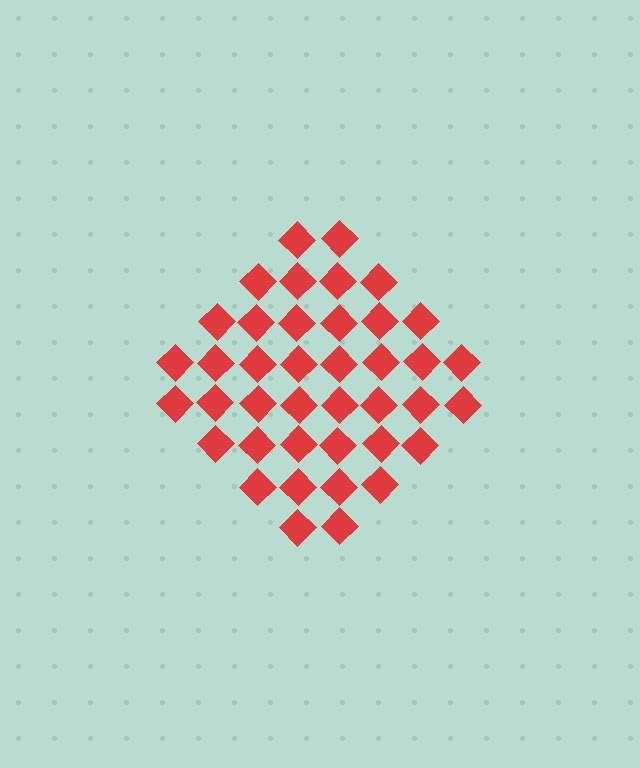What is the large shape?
The large shape is a diamond.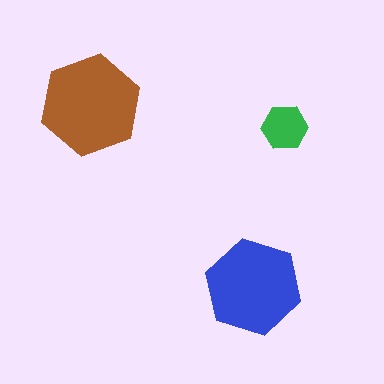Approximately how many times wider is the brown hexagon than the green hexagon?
About 2 times wider.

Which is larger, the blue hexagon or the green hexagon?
The blue one.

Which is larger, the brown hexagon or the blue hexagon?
The brown one.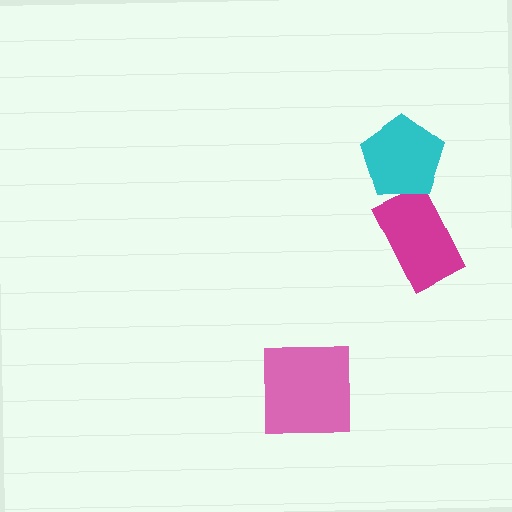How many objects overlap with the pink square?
0 objects overlap with the pink square.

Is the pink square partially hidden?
No, no other shape covers it.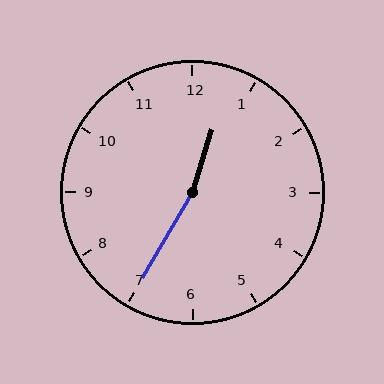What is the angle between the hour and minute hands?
Approximately 168 degrees.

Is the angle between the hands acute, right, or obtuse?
It is obtuse.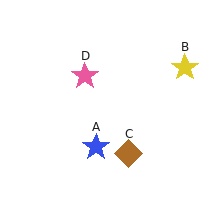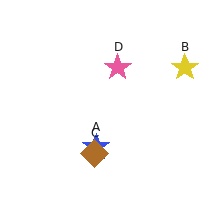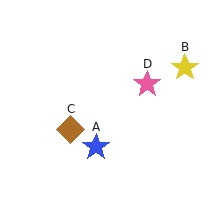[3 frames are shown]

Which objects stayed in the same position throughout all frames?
Blue star (object A) and yellow star (object B) remained stationary.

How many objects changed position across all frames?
2 objects changed position: brown diamond (object C), pink star (object D).